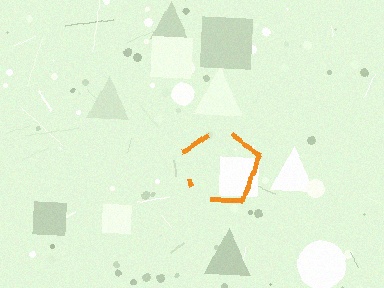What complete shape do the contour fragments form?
The contour fragments form a pentagon.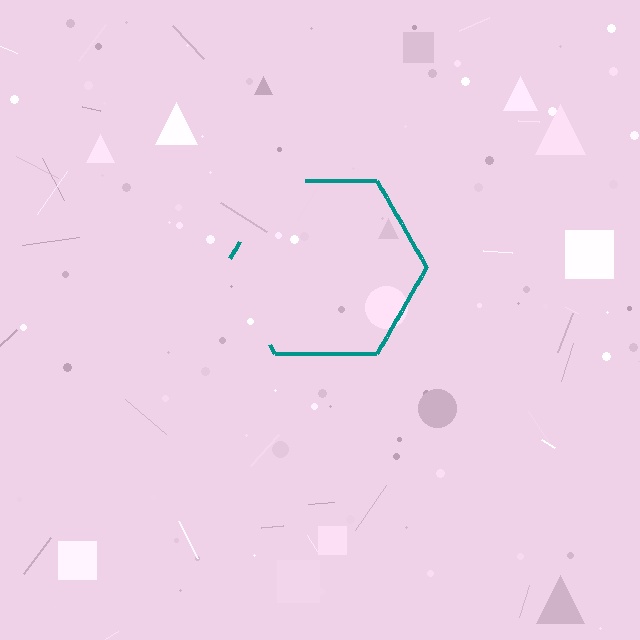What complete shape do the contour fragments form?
The contour fragments form a hexagon.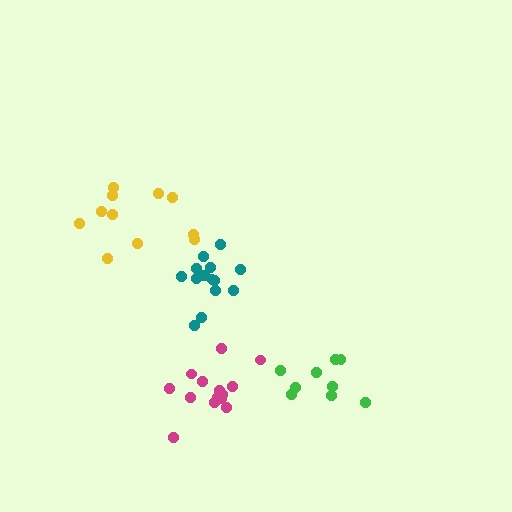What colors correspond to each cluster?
The clusters are colored: yellow, teal, green, magenta.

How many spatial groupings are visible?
There are 4 spatial groupings.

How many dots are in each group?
Group 1: 11 dots, Group 2: 14 dots, Group 3: 9 dots, Group 4: 14 dots (48 total).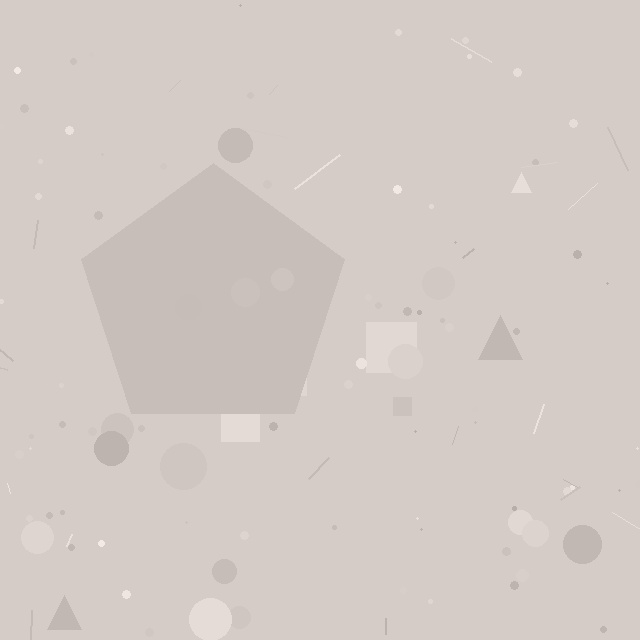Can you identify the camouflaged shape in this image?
The camouflaged shape is a pentagon.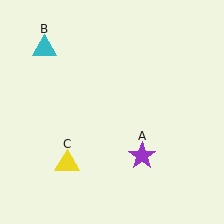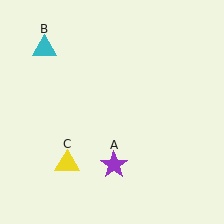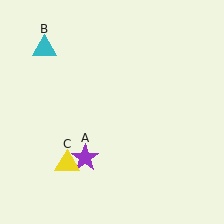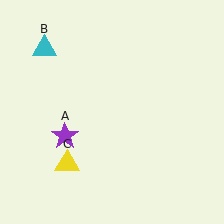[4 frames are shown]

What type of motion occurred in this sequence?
The purple star (object A) rotated clockwise around the center of the scene.